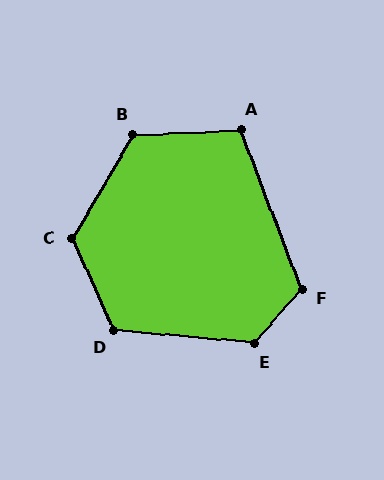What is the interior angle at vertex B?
Approximately 123 degrees (obtuse).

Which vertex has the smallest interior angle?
A, at approximately 108 degrees.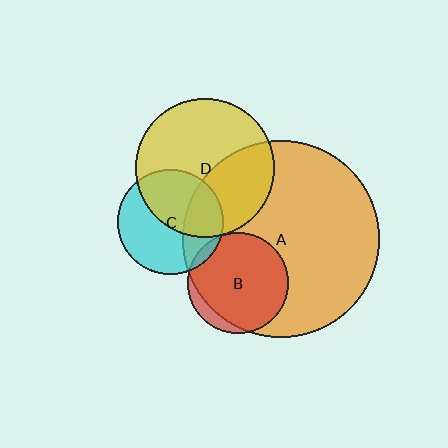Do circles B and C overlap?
Yes.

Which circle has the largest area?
Circle A (orange).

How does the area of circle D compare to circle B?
Approximately 1.9 times.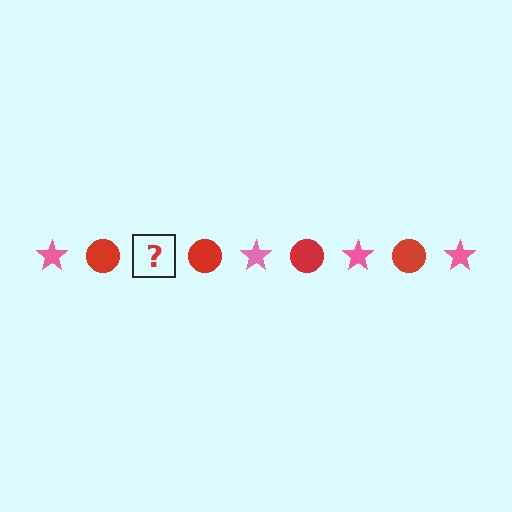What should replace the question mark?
The question mark should be replaced with a pink star.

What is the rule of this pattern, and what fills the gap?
The rule is that the pattern alternates between pink star and red circle. The gap should be filled with a pink star.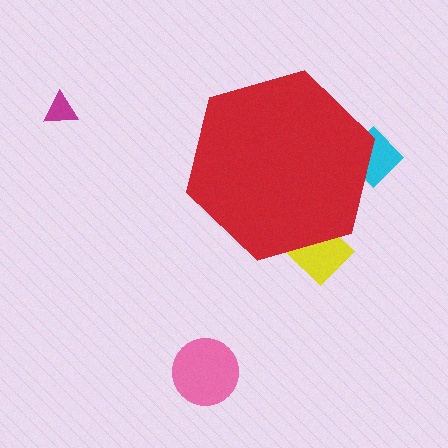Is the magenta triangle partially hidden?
No, the magenta triangle is fully visible.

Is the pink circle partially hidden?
No, the pink circle is fully visible.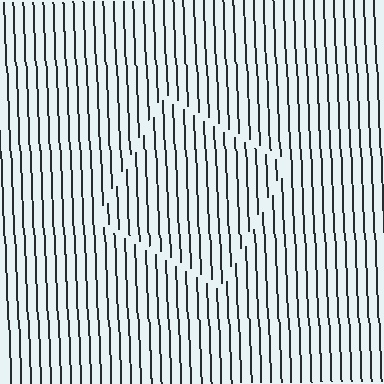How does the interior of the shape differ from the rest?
The interior of the shape contains the same grating, shifted by half a period — the contour is defined by the phase discontinuity where line-ends from the inner and outer gratings abut.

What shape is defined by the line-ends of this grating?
An illusory square. The interior of the shape contains the same grating, shifted by half a period — the contour is defined by the phase discontinuity where line-ends from the inner and outer gratings abut.